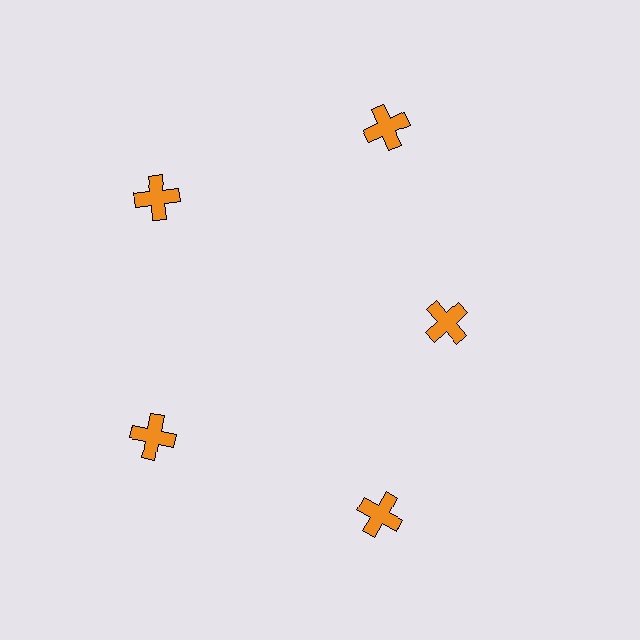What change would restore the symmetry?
The symmetry would be restored by moving it outward, back onto the ring so that all 5 crosses sit at equal angles and equal distance from the center.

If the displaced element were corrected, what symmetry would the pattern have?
It would have 5-fold rotational symmetry — the pattern would map onto itself every 72 degrees.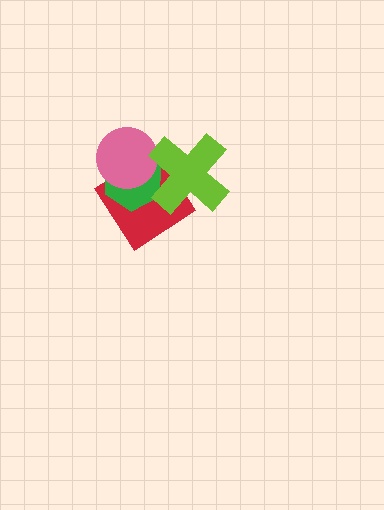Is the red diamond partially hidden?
Yes, it is partially covered by another shape.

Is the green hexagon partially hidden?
Yes, it is partially covered by another shape.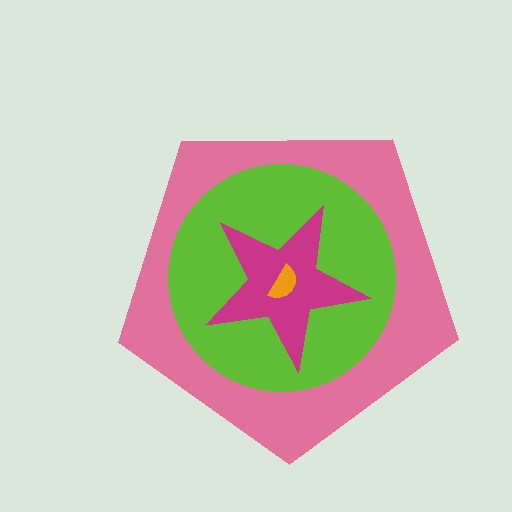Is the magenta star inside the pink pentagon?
Yes.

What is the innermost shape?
The orange semicircle.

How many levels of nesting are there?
4.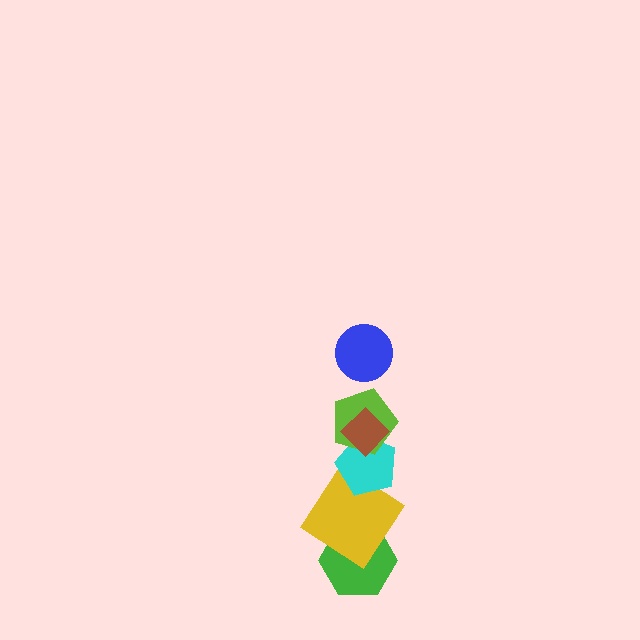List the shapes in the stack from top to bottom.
From top to bottom: the blue circle, the brown diamond, the lime pentagon, the cyan pentagon, the yellow diamond, the green hexagon.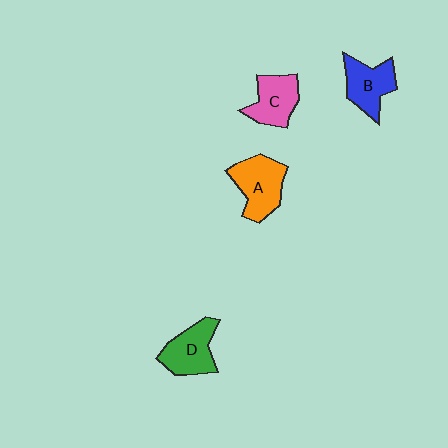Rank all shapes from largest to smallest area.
From largest to smallest: A (orange), D (green), B (blue), C (pink).